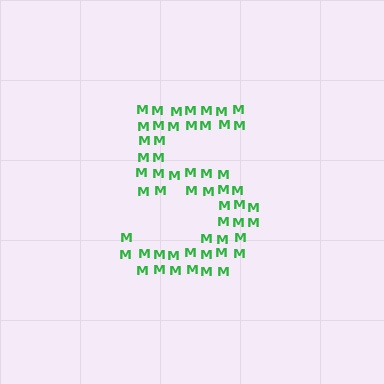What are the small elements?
The small elements are letter M's.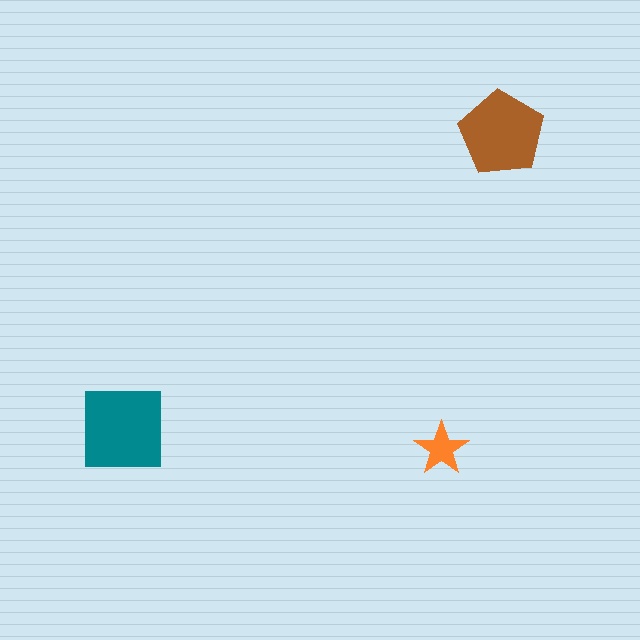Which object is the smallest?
The orange star.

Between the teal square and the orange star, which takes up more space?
The teal square.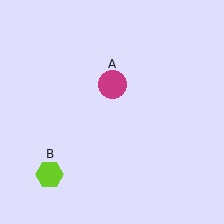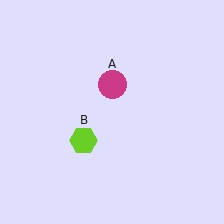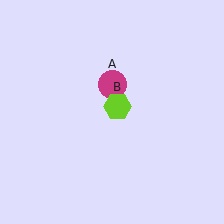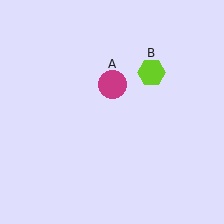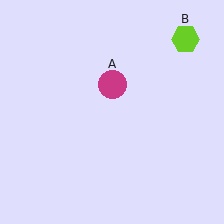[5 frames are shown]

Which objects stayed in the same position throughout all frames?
Magenta circle (object A) remained stationary.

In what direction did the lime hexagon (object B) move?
The lime hexagon (object B) moved up and to the right.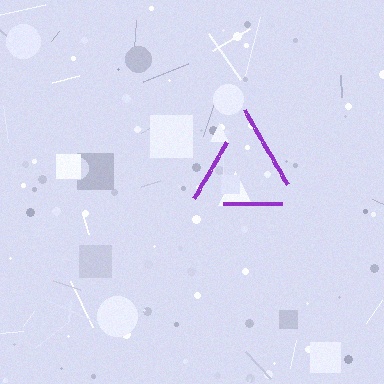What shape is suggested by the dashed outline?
The dashed outline suggests a triangle.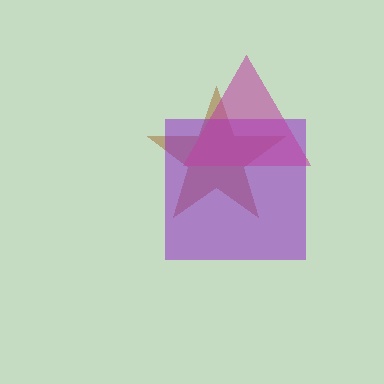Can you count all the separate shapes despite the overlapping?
Yes, there are 3 separate shapes.